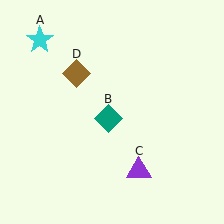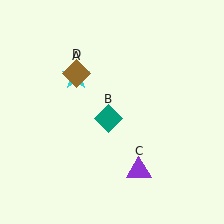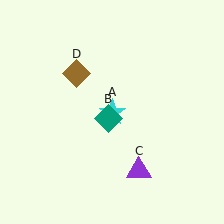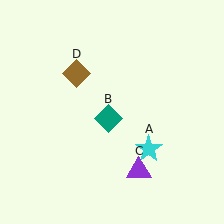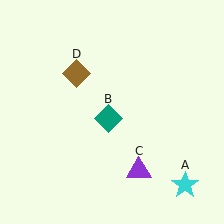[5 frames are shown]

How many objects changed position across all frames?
1 object changed position: cyan star (object A).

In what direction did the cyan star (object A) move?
The cyan star (object A) moved down and to the right.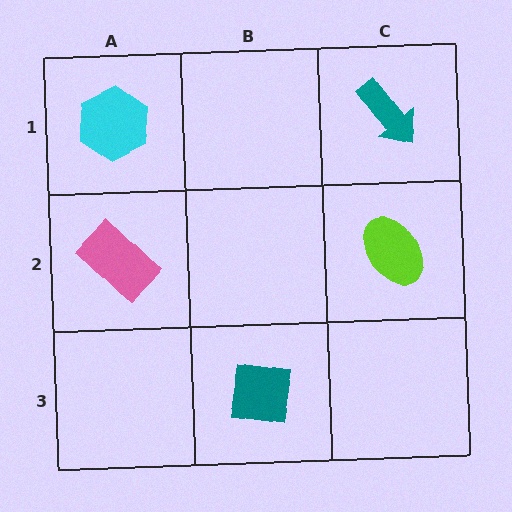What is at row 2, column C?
A lime ellipse.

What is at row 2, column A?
A pink rectangle.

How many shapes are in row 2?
2 shapes.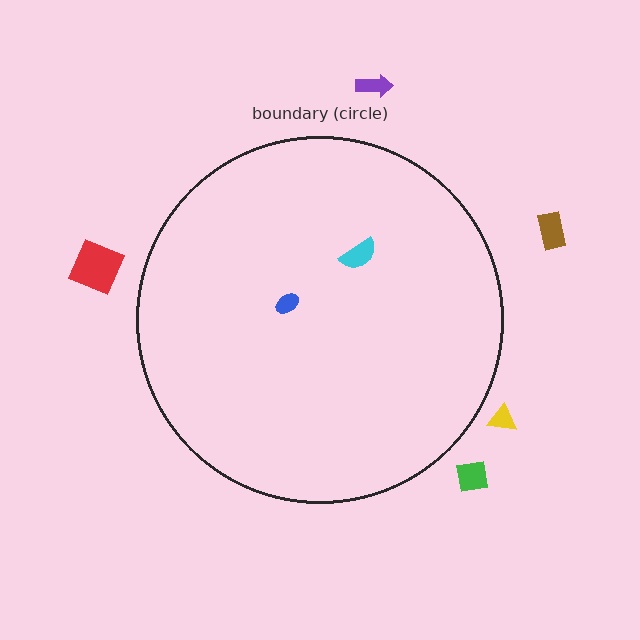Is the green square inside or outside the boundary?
Outside.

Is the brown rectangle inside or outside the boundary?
Outside.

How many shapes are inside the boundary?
2 inside, 5 outside.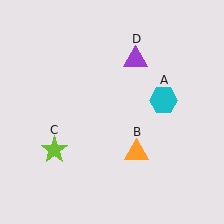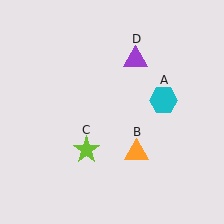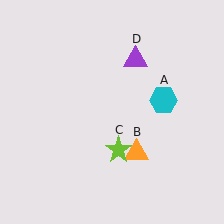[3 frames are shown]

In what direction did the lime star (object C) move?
The lime star (object C) moved right.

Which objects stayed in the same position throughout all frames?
Cyan hexagon (object A) and orange triangle (object B) and purple triangle (object D) remained stationary.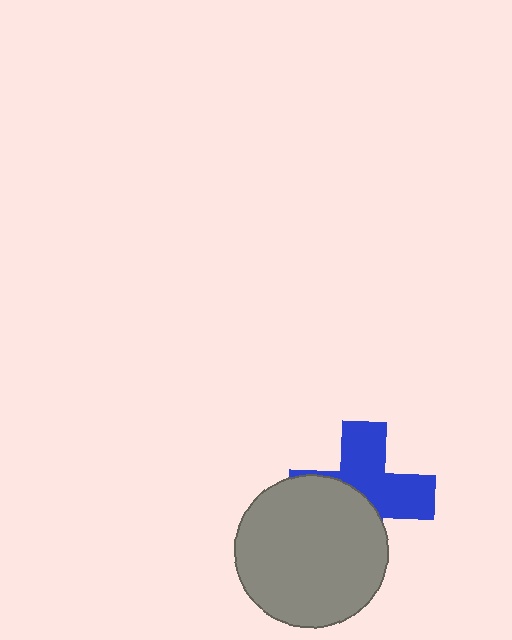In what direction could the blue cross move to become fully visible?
The blue cross could move toward the upper-right. That would shift it out from behind the gray circle entirely.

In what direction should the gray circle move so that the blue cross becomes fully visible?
The gray circle should move toward the lower-left. That is the shortest direction to clear the overlap and leave the blue cross fully visible.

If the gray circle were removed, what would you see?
You would see the complete blue cross.